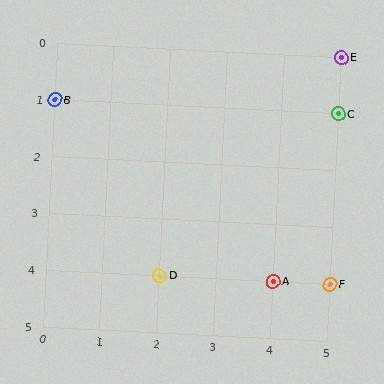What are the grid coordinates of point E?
Point E is at grid coordinates (5, 0).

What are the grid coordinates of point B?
Point B is at grid coordinates (0, 1).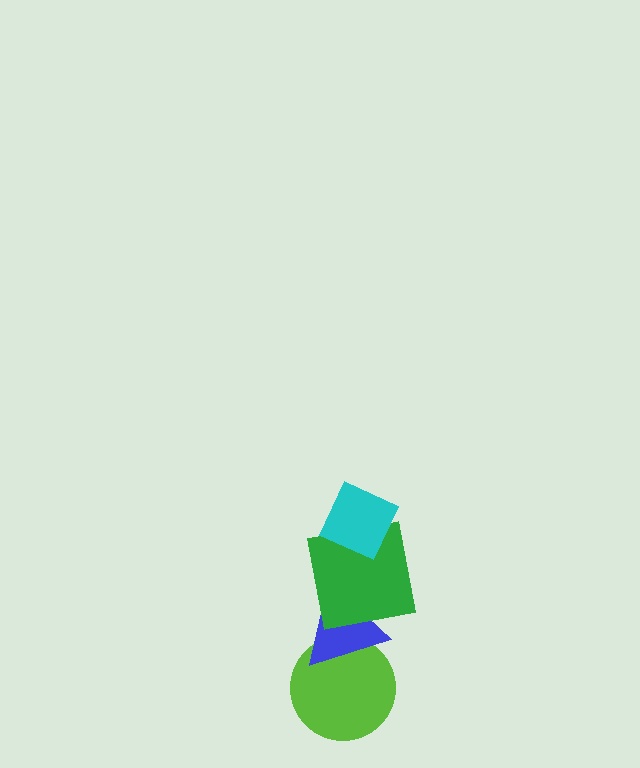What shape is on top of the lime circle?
The blue triangle is on top of the lime circle.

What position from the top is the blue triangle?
The blue triangle is 3rd from the top.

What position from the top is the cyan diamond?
The cyan diamond is 1st from the top.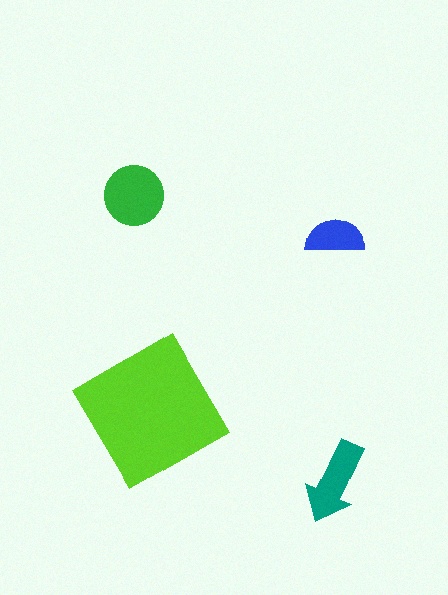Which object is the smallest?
The blue semicircle.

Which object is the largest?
The lime diamond.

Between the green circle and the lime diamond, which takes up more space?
The lime diamond.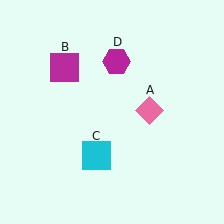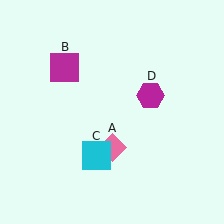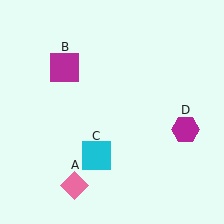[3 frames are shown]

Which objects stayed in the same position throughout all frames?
Magenta square (object B) and cyan square (object C) remained stationary.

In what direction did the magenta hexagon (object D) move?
The magenta hexagon (object D) moved down and to the right.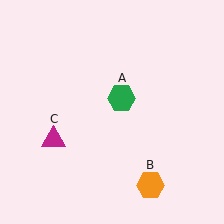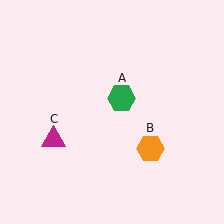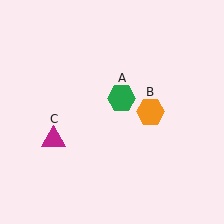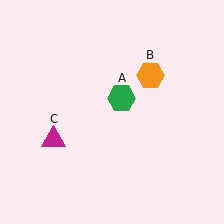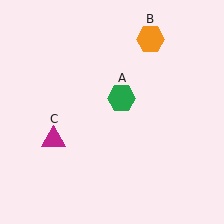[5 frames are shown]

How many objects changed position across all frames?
1 object changed position: orange hexagon (object B).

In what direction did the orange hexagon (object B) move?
The orange hexagon (object B) moved up.